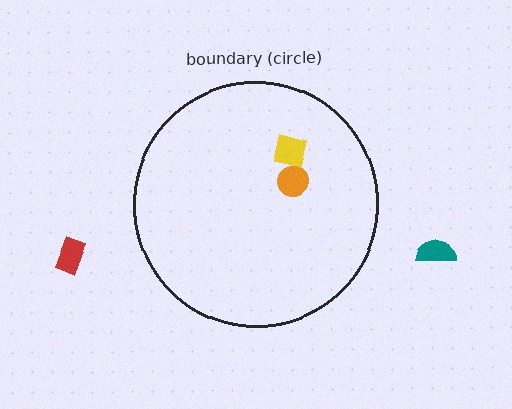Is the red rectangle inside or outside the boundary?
Outside.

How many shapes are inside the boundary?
2 inside, 2 outside.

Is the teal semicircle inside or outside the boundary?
Outside.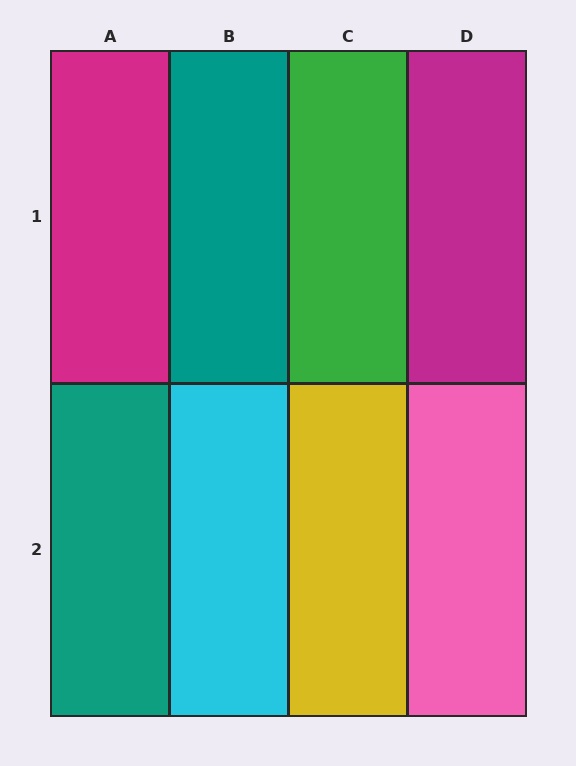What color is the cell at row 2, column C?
Yellow.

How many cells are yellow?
1 cell is yellow.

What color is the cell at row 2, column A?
Teal.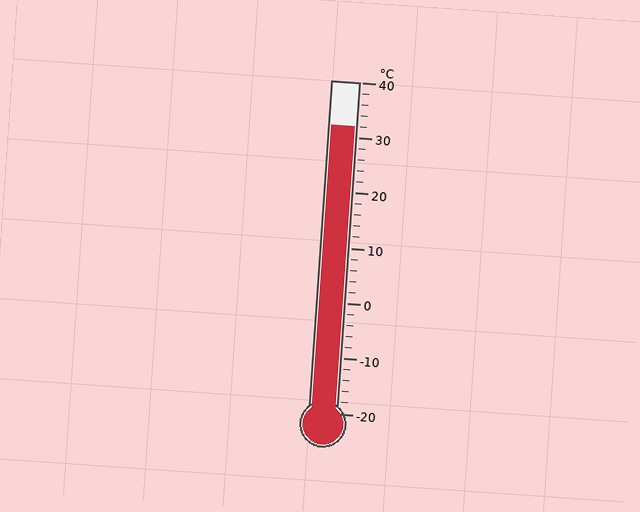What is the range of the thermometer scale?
The thermometer scale ranges from -20°C to 40°C.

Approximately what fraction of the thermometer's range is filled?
The thermometer is filled to approximately 85% of its range.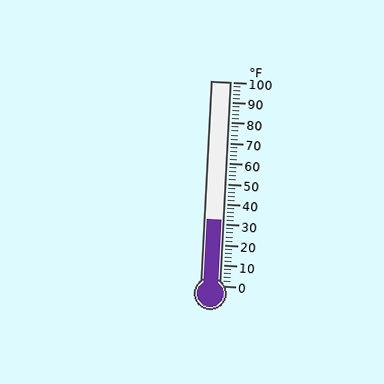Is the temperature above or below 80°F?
The temperature is below 80°F.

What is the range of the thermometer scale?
The thermometer scale ranges from 0°F to 100°F.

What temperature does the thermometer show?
The thermometer shows approximately 32°F.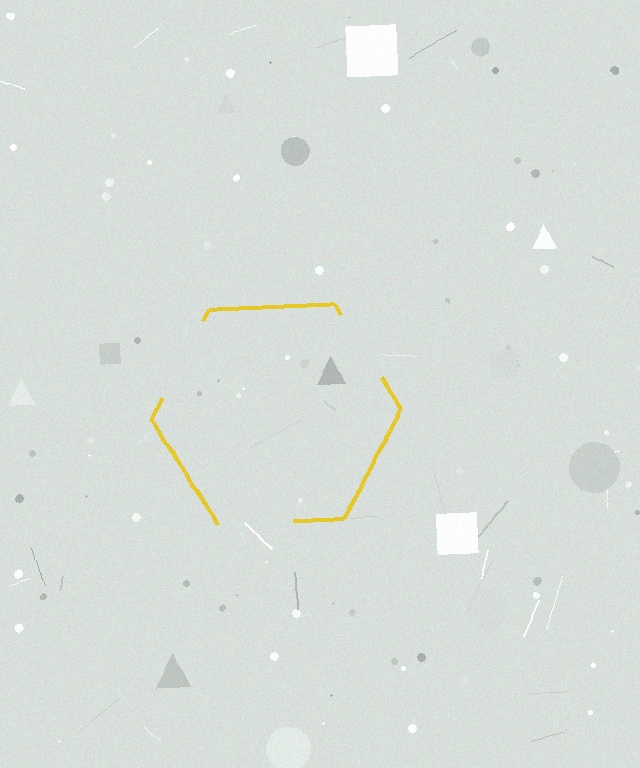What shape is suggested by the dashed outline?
The dashed outline suggests a hexagon.